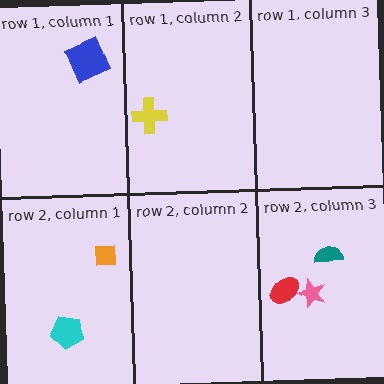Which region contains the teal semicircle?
The row 2, column 3 region.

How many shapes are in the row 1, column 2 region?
1.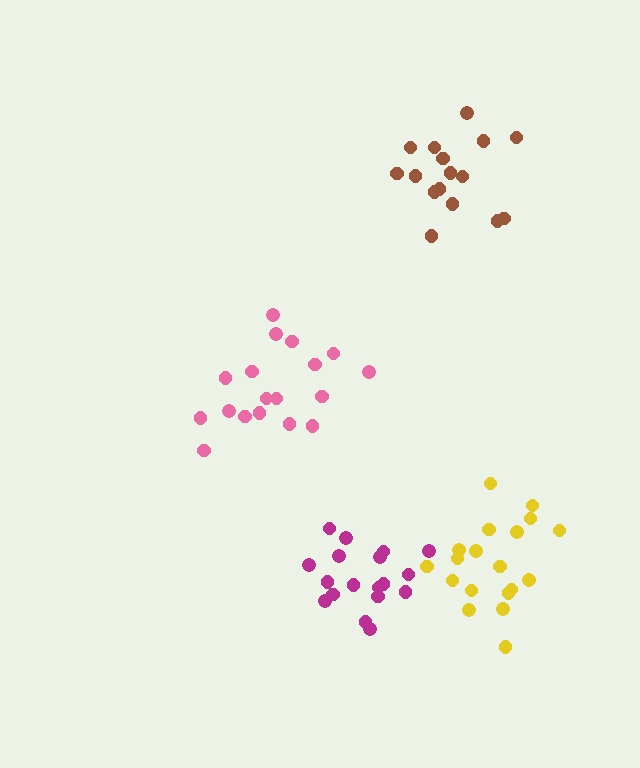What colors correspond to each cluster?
The clusters are colored: magenta, pink, yellow, brown.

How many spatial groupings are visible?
There are 4 spatial groupings.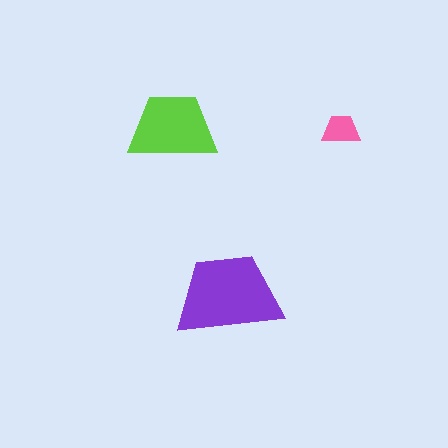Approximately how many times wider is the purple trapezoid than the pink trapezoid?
About 3 times wider.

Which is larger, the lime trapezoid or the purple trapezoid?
The purple one.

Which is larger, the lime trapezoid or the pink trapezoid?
The lime one.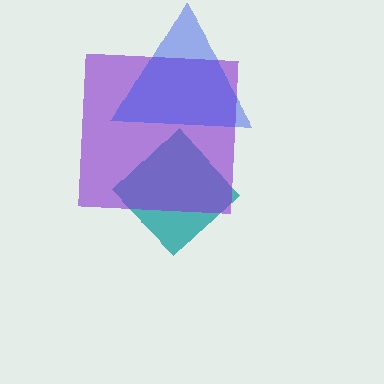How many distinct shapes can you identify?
There are 3 distinct shapes: a teal diamond, a purple square, a blue triangle.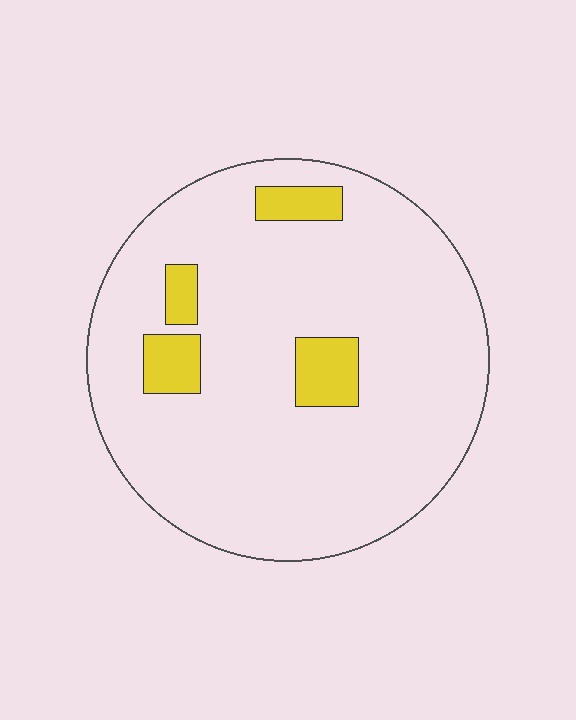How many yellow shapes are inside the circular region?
4.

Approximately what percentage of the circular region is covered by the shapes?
Approximately 10%.